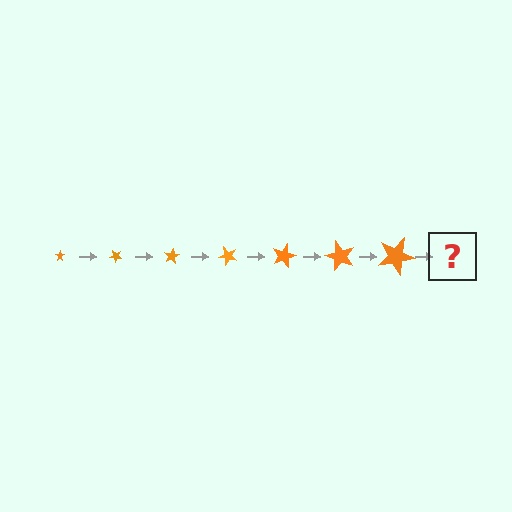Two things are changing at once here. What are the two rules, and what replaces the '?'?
The two rules are that the star grows larger each step and it rotates 40 degrees each step. The '?' should be a star, larger than the previous one and rotated 280 degrees from the start.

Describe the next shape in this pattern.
It should be a star, larger than the previous one and rotated 280 degrees from the start.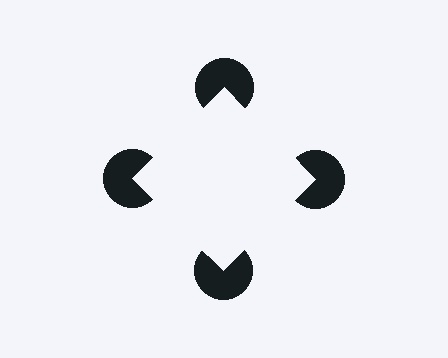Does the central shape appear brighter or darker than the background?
It typically appears slightly brighter than the background, even though no actual brightness change is drawn.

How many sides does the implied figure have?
4 sides.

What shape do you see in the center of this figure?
An illusory square — its edges are inferred from the aligned wedge cuts in the pac-man discs, not physically drawn.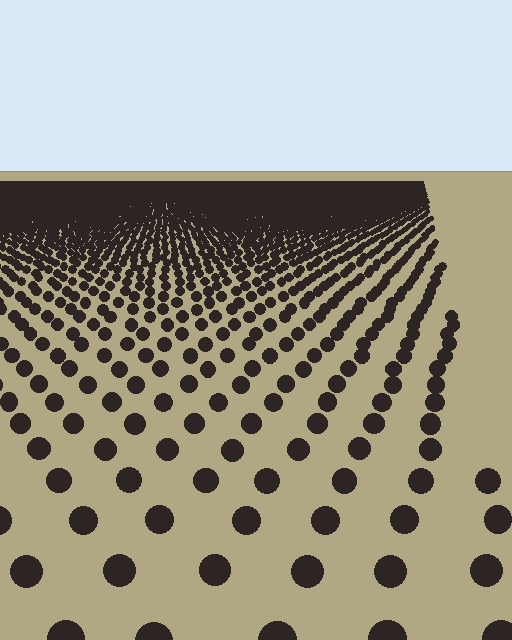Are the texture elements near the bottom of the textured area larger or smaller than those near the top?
Larger. Near the bottom, elements are closer to the viewer and appear at a bigger on-screen size.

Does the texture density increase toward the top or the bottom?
Density increases toward the top.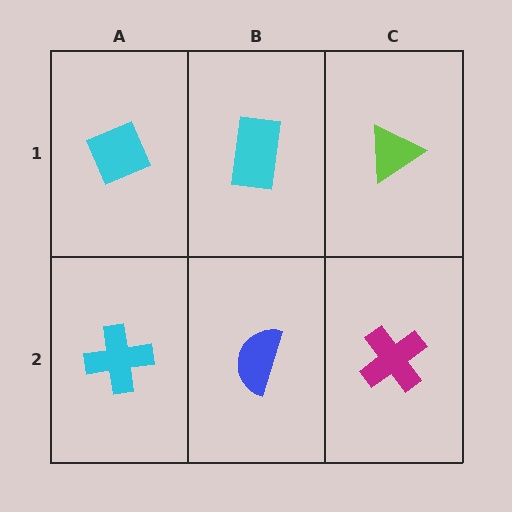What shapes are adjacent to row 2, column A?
A cyan diamond (row 1, column A), a blue semicircle (row 2, column B).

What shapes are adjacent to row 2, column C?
A lime triangle (row 1, column C), a blue semicircle (row 2, column B).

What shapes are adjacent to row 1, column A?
A cyan cross (row 2, column A), a cyan rectangle (row 1, column B).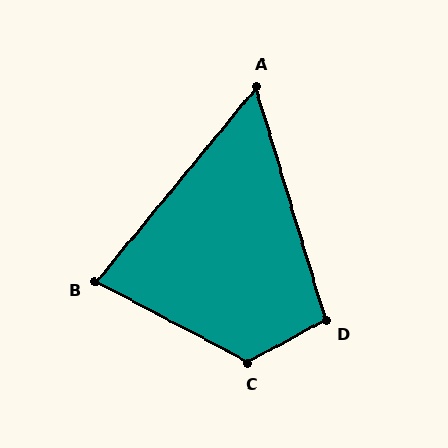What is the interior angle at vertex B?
Approximately 78 degrees (acute).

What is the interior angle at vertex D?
Approximately 102 degrees (obtuse).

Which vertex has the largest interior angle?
C, at approximately 124 degrees.